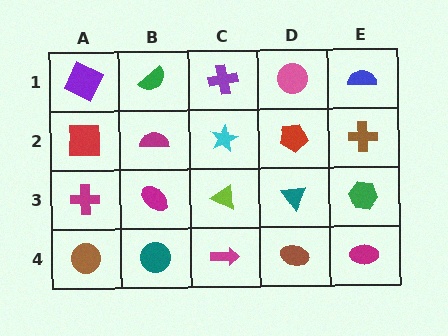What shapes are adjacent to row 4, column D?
A teal triangle (row 3, column D), a magenta arrow (row 4, column C), a magenta ellipse (row 4, column E).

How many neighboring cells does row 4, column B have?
3.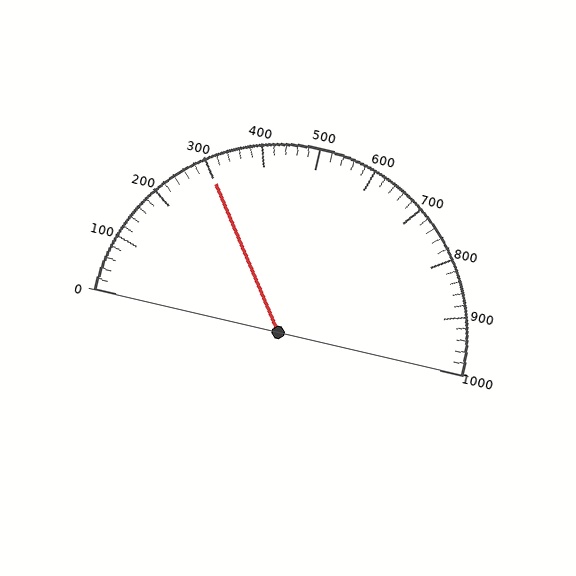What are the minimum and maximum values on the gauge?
The gauge ranges from 0 to 1000.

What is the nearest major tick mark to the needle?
The nearest major tick mark is 300.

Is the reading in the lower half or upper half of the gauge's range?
The reading is in the lower half of the range (0 to 1000).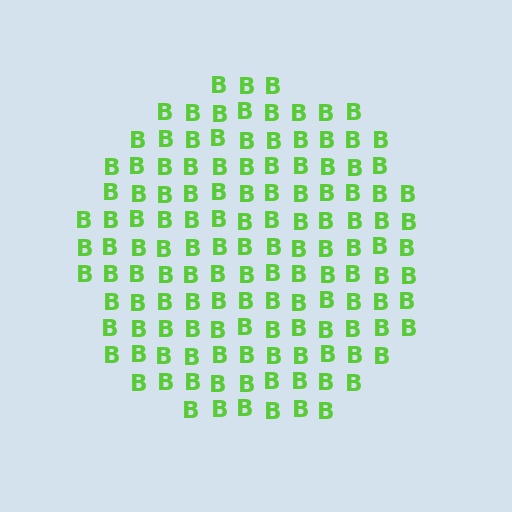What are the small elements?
The small elements are letter B's.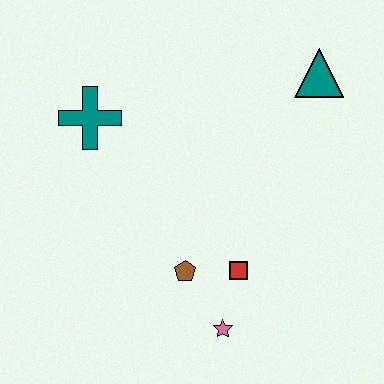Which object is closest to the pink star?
The red square is closest to the pink star.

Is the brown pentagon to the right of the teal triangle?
No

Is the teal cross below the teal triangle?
Yes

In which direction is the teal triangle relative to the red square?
The teal triangle is above the red square.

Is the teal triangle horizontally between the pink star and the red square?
No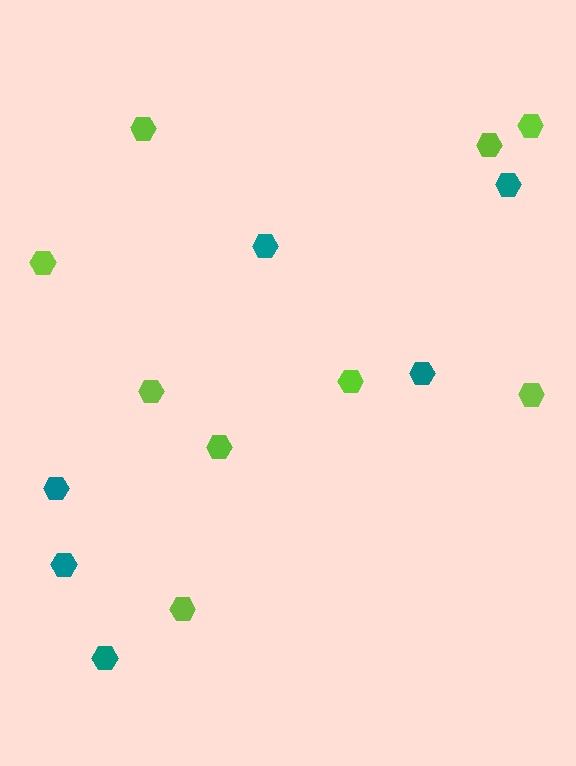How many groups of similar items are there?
There are 2 groups: one group of lime hexagons (9) and one group of teal hexagons (6).